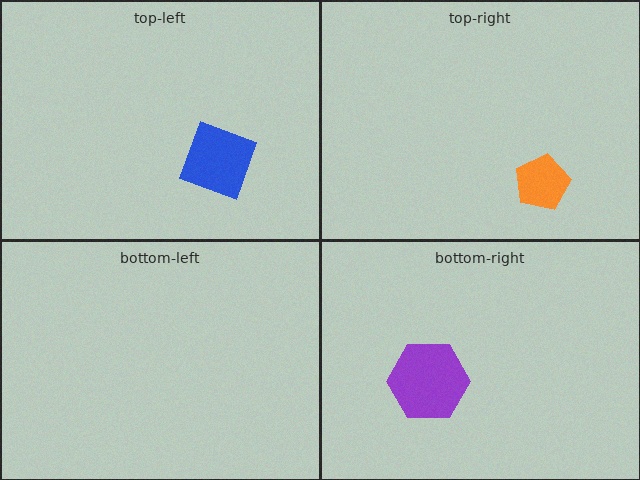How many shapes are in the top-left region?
1.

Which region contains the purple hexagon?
The bottom-right region.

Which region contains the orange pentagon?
The top-right region.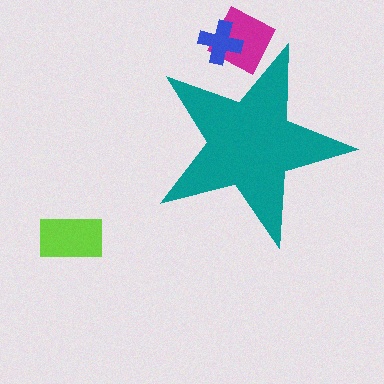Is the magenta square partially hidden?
Yes, the magenta square is partially hidden behind the teal star.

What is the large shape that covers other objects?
A teal star.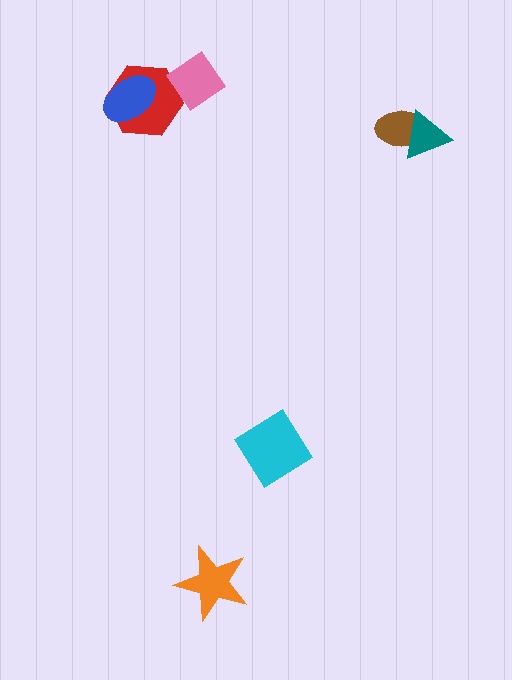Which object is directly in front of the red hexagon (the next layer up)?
The blue ellipse is directly in front of the red hexagon.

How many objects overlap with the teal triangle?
1 object overlaps with the teal triangle.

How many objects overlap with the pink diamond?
1 object overlaps with the pink diamond.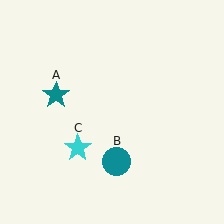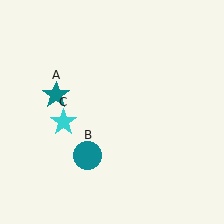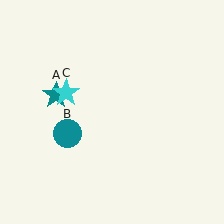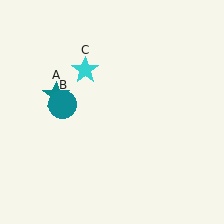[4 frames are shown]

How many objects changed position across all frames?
2 objects changed position: teal circle (object B), cyan star (object C).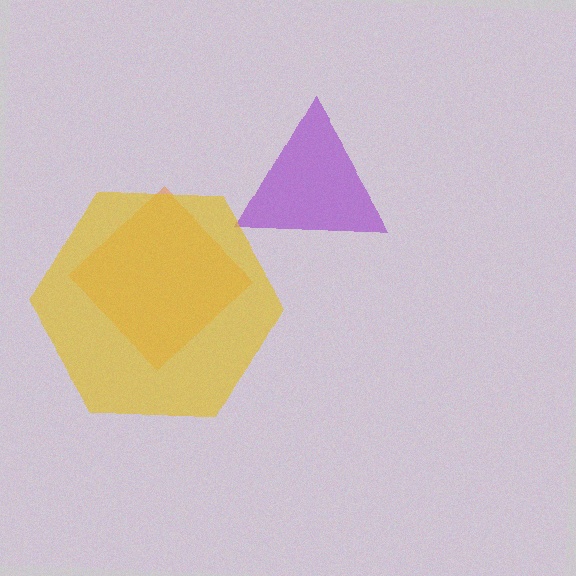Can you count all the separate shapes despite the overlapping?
Yes, there are 3 separate shapes.